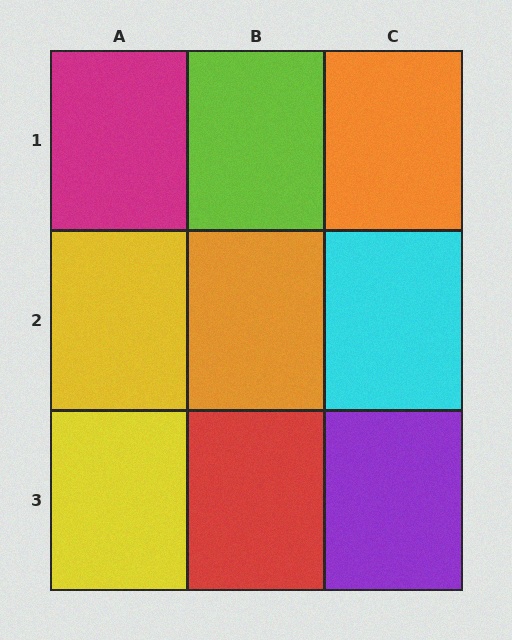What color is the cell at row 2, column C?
Cyan.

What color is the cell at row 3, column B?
Red.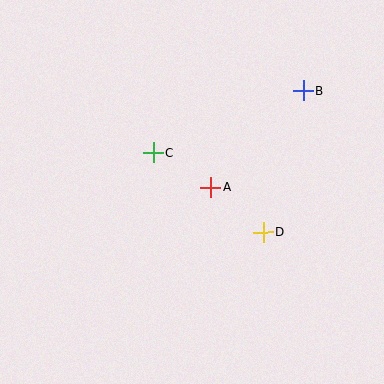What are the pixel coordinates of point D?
Point D is at (264, 232).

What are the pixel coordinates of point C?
Point C is at (153, 153).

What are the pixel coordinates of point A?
Point A is at (211, 187).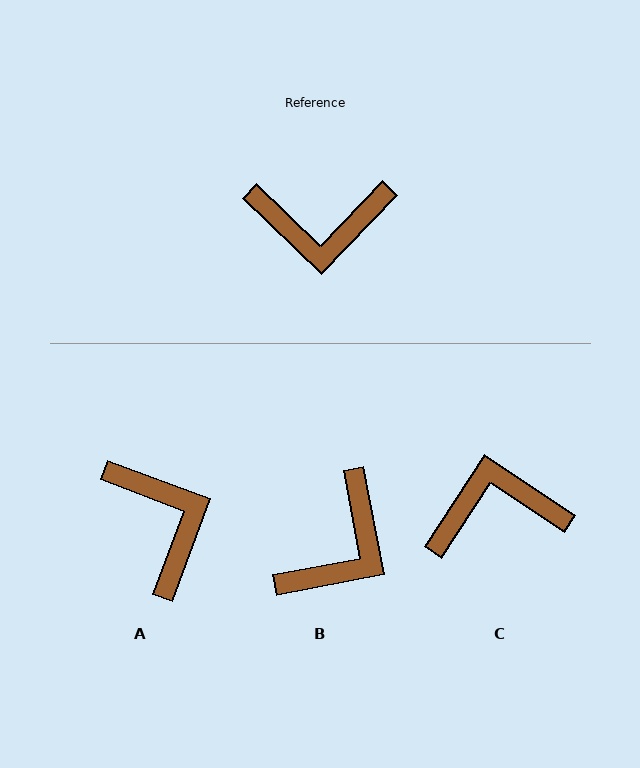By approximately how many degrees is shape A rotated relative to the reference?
Approximately 113 degrees counter-clockwise.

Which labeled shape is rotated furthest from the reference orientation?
C, about 169 degrees away.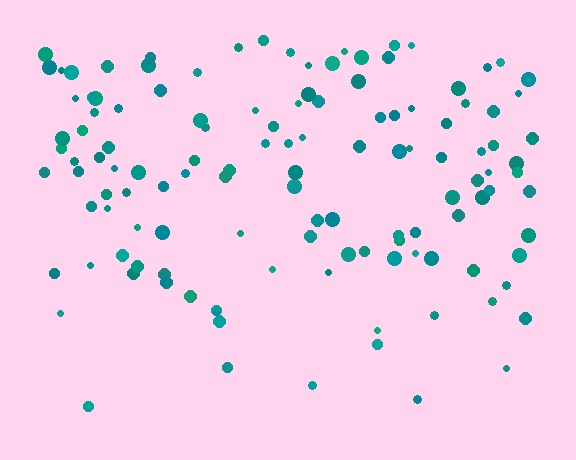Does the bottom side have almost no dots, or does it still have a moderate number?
Still a moderate number, just noticeably fewer than the top.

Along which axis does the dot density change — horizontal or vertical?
Vertical.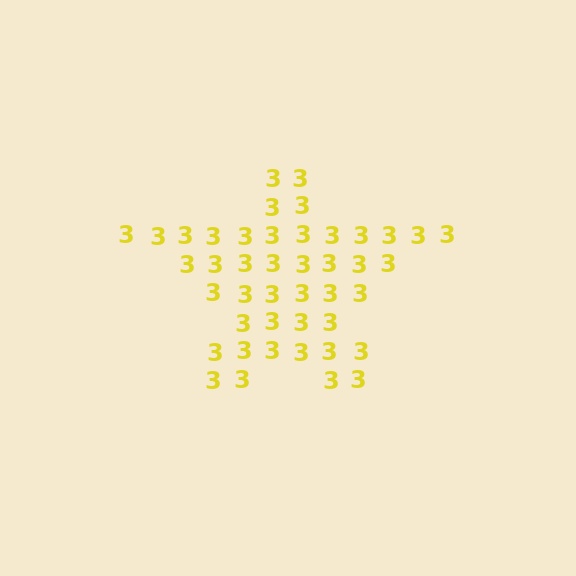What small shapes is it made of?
It is made of small digit 3's.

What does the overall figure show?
The overall figure shows a star.